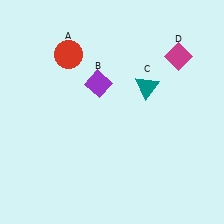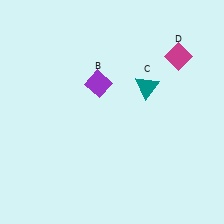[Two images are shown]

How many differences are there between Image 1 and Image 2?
There is 1 difference between the two images.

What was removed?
The red circle (A) was removed in Image 2.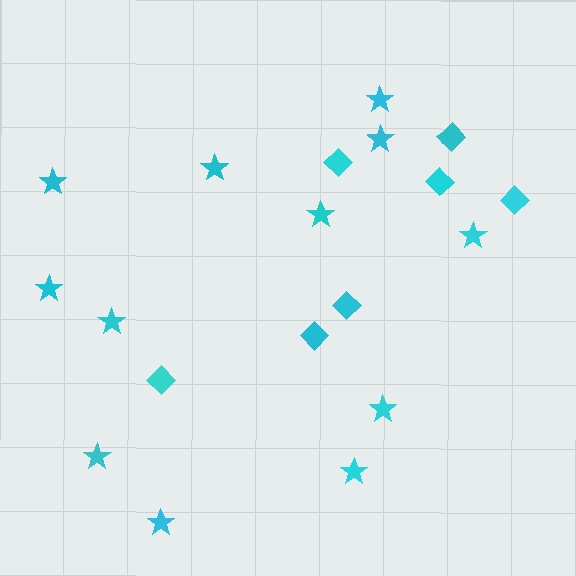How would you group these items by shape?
There are 2 groups: one group of stars (12) and one group of diamonds (7).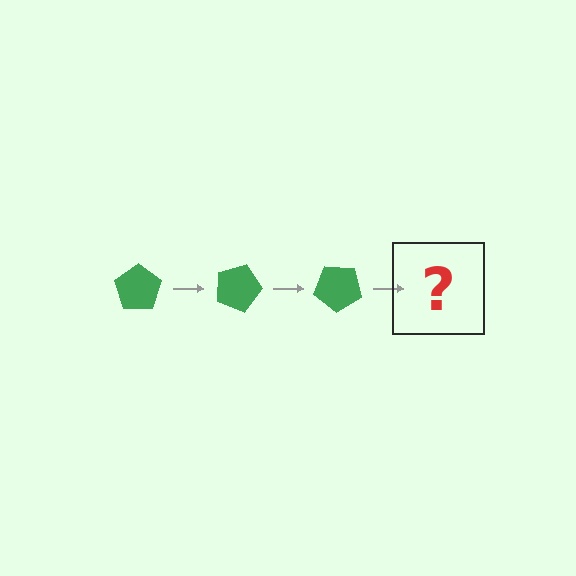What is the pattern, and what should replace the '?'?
The pattern is that the pentagon rotates 20 degrees each step. The '?' should be a green pentagon rotated 60 degrees.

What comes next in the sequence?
The next element should be a green pentagon rotated 60 degrees.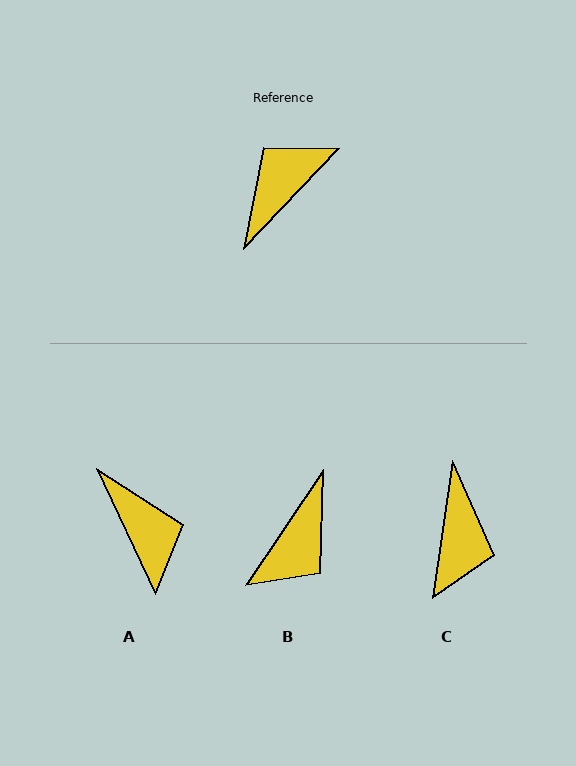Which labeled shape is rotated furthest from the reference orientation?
B, about 170 degrees away.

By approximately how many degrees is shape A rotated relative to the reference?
Approximately 111 degrees clockwise.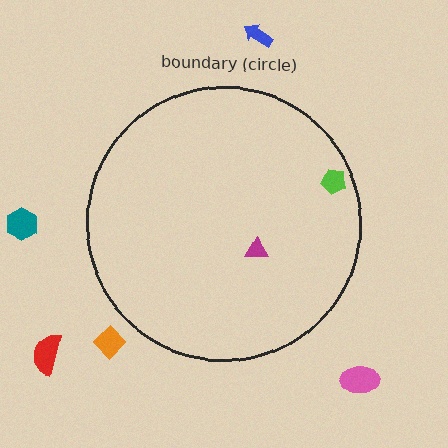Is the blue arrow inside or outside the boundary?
Outside.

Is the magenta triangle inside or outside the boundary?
Inside.